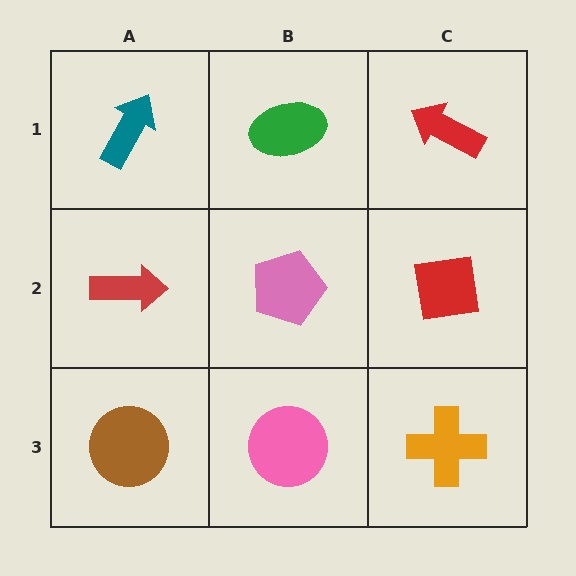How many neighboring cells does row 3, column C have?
2.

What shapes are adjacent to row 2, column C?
A red arrow (row 1, column C), an orange cross (row 3, column C), a pink pentagon (row 2, column B).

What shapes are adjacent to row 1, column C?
A red square (row 2, column C), a green ellipse (row 1, column B).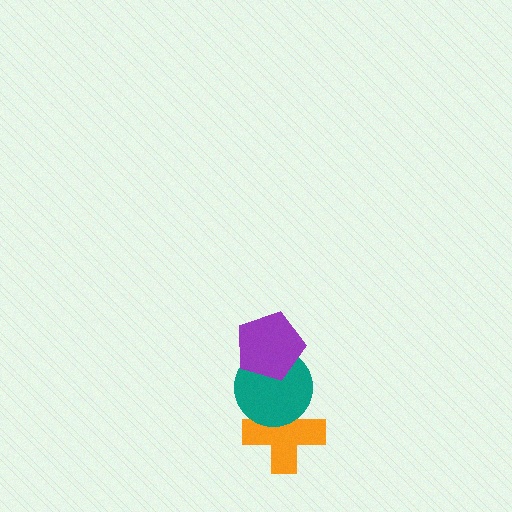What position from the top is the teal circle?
The teal circle is 2nd from the top.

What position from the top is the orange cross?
The orange cross is 3rd from the top.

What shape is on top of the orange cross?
The teal circle is on top of the orange cross.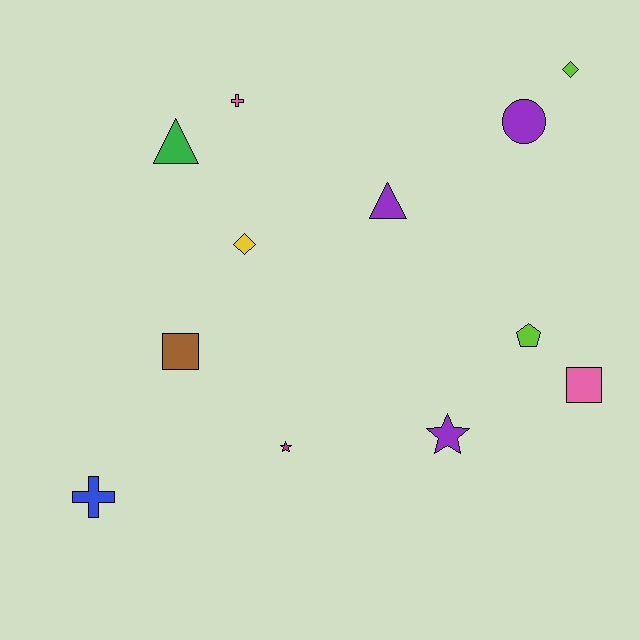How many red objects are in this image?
There are no red objects.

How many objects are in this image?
There are 12 objects.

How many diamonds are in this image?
There are 2 diamonds.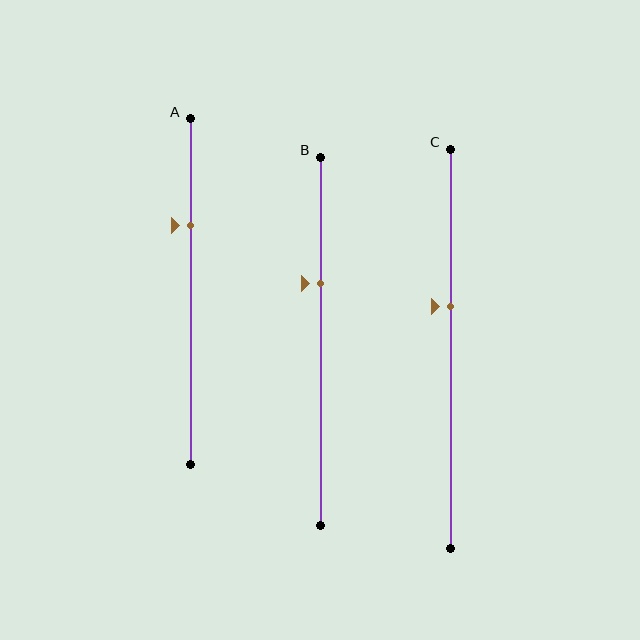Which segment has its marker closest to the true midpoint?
Segment C has its marker closest to the true midpoint.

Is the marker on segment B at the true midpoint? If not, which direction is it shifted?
No, the marker on segment B is shifted upward by about 16% of the segment length.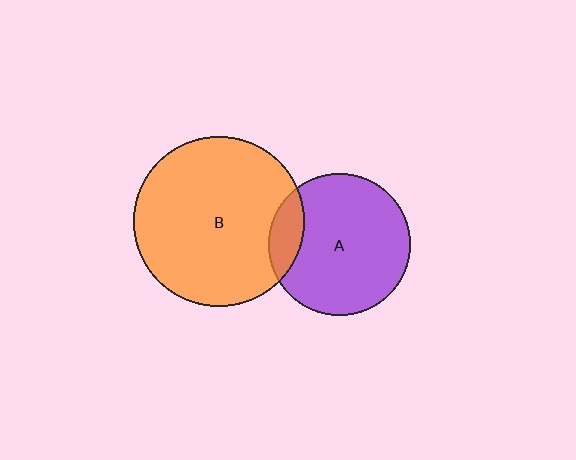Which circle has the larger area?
Circle B (orange).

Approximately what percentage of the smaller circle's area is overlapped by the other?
Approximately 15%.